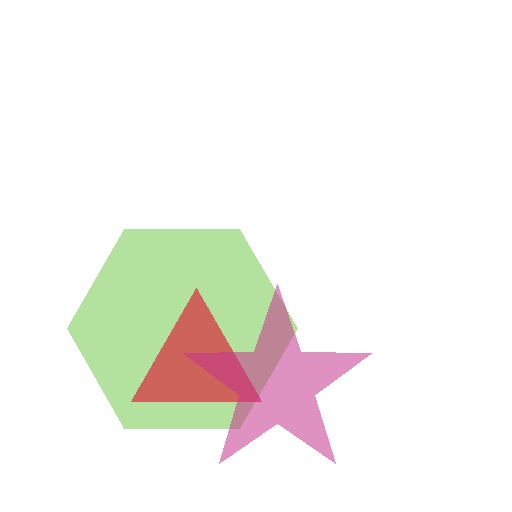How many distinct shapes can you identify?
There are 3 distinct shapes: a lime hexagon, a red triangle, a magenta star.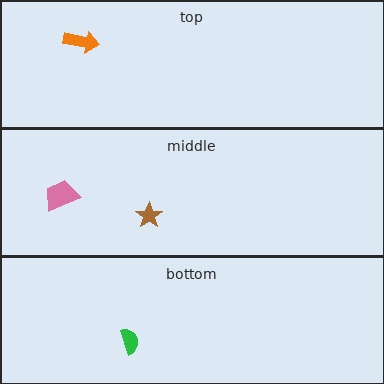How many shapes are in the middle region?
2.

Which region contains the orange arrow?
The top region.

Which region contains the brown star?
The middle region.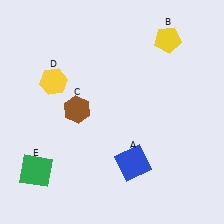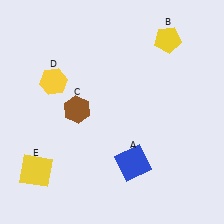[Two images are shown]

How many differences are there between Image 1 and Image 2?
There is 1 difference between the two images.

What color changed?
The square (E) changed from green in Image 1 to yellow in Image 2.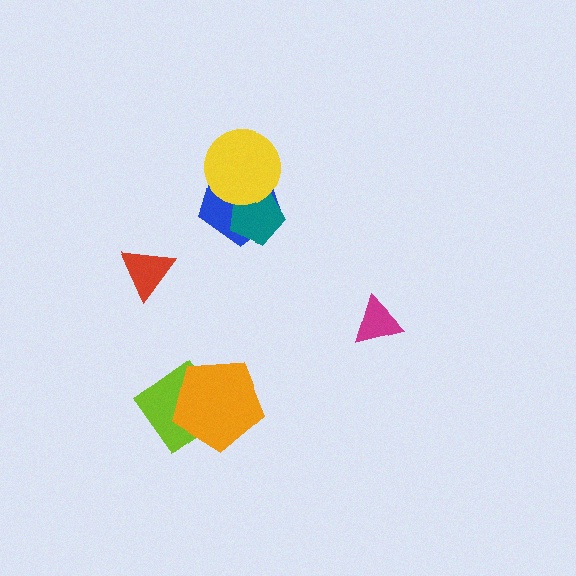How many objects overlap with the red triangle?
0 objects overlap with the red triangle.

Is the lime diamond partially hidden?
Yes, it is partially covered by another shape.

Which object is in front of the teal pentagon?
The yellow circle is in front of the teal pentagon.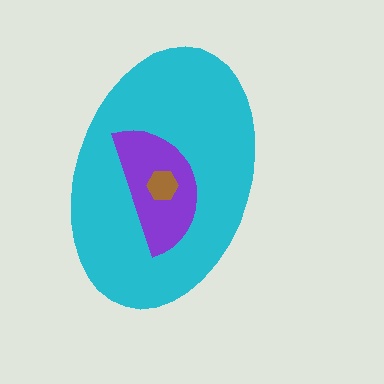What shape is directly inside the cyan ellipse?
The purple semicircle.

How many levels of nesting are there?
3.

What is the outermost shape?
The cyan ellipse.